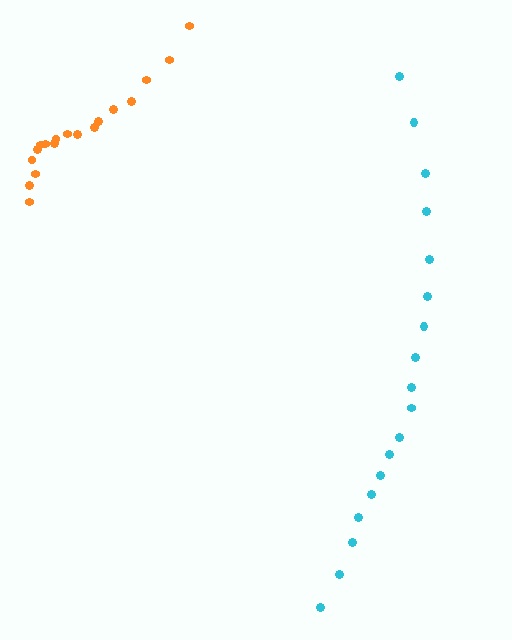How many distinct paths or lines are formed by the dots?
There are 2 distinct paths.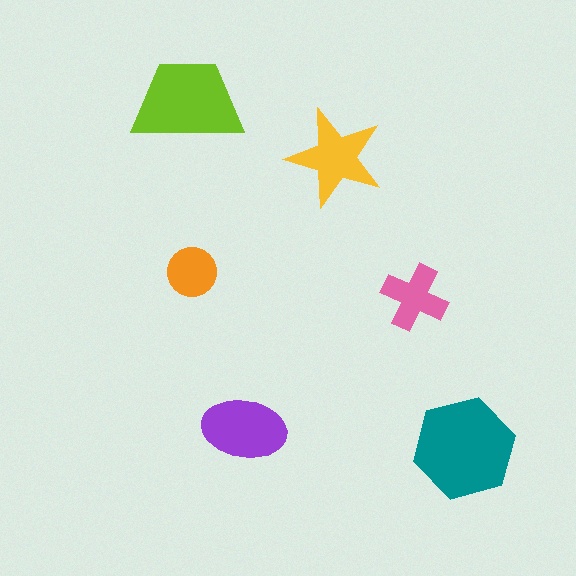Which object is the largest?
The teal hexagon.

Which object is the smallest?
The orange circle.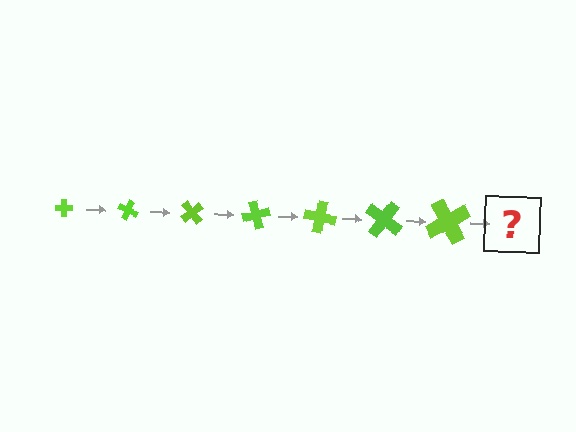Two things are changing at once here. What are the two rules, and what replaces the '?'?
The two rules are that the cross grows larger each step and it rotates 25 degrees each step. The '?' should be a cross, larger than the previous one and rotated 175 degrees from the start.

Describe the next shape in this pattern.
It should be a cross, larger than the previous one and rotated 175 degrees from the start.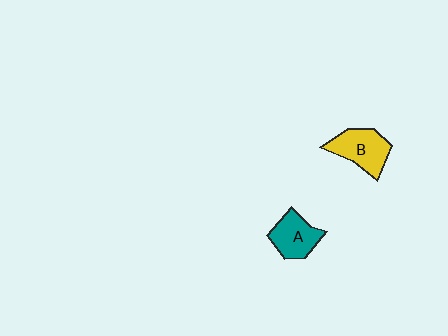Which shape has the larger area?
Shape B (yellow).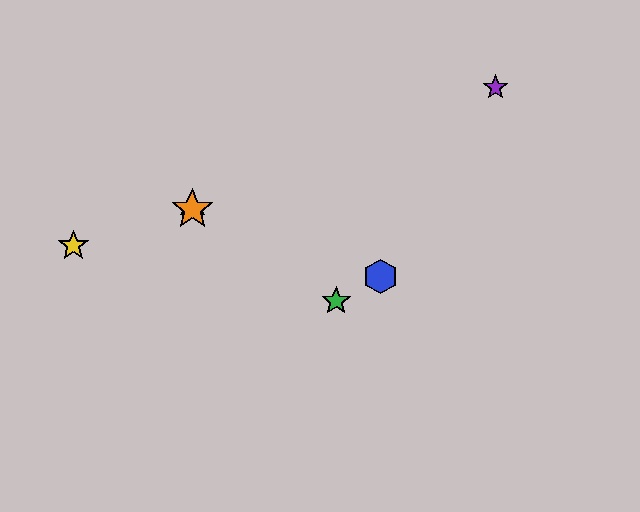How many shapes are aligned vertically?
2 shapes (the red triangle, the orange star) are aligned vertically.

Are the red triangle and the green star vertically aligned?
No, the red triangle is at x≈192 and the green star is at x≈336.